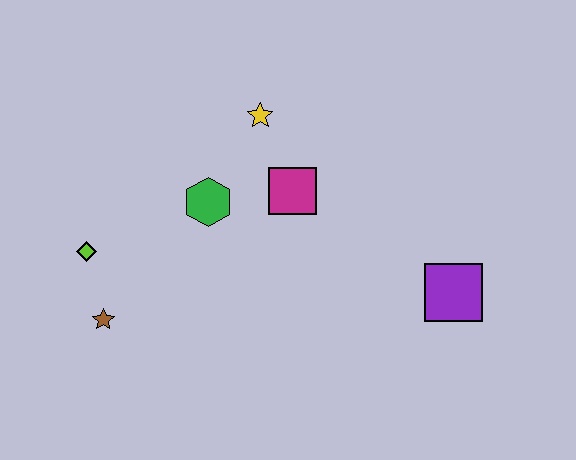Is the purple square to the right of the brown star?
Yes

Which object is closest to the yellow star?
The magenta square is closest to the yellow star.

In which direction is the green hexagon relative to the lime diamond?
The green hexagon is to the right of the lime diamond.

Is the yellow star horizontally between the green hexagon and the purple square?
Yes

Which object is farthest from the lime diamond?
The purple square is farthest from the lime diamond.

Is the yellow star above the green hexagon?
Yes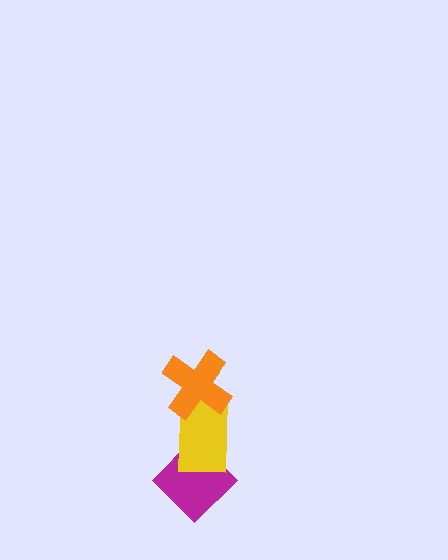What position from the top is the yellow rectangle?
The yellow rectangle is 2nd from the top.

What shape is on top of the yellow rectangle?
The orange cross is on top of the yellow rectangle.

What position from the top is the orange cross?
The orange cross is 1st from the top.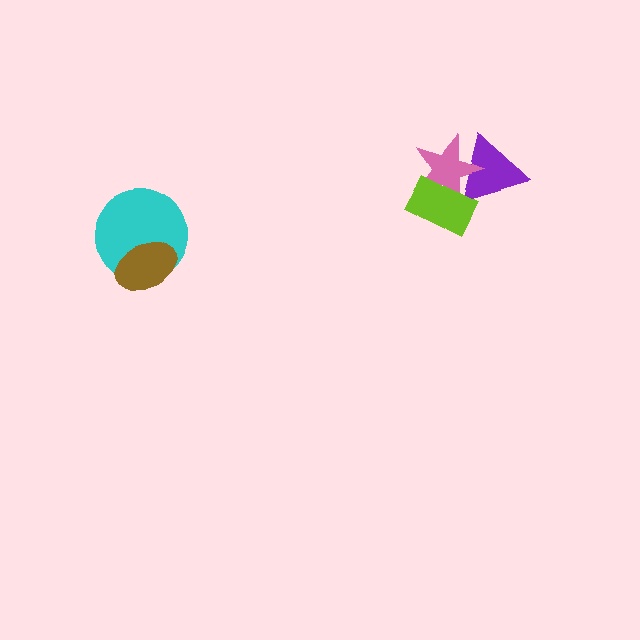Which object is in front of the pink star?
The lime rectangle is in front of the pink star.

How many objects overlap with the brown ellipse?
1 object overlaps with the brown ellipse.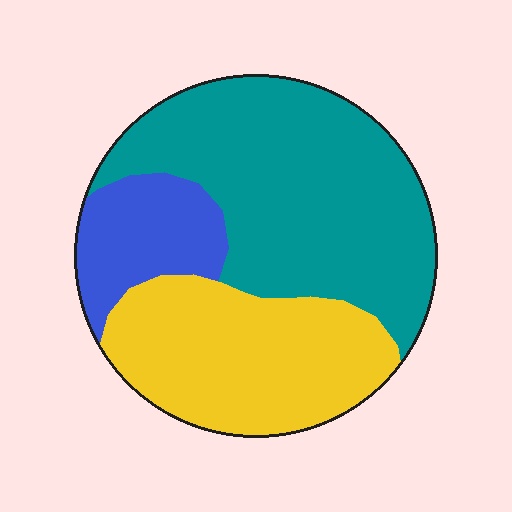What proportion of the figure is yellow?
Yellow covers around 35% of the figure.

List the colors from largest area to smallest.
From largest to smallest: teal, yellow, blue.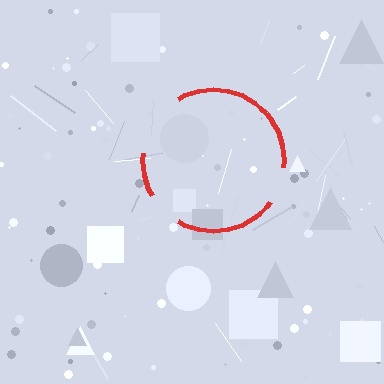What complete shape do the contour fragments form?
The contour fragments form a circle.